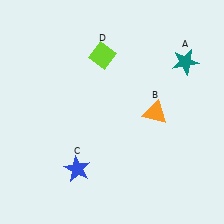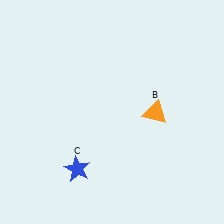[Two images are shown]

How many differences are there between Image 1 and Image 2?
There are 2 differences between the two images.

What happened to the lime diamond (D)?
The lime diamond (D) was removed in Image 2. It was in the top-left area of Image 1.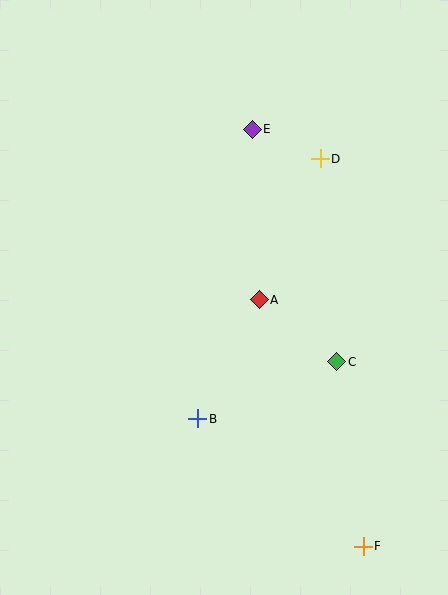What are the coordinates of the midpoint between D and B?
The midpoint between D and B is at (259, 289).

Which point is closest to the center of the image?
Point A at (259, 300) is closest to the center.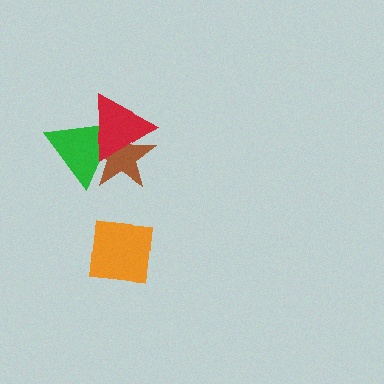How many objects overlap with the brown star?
2 objects overlap with the brown star.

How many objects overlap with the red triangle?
2 objects overlap with the red triangle.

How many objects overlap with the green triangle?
2 objects overlap with the green triangle.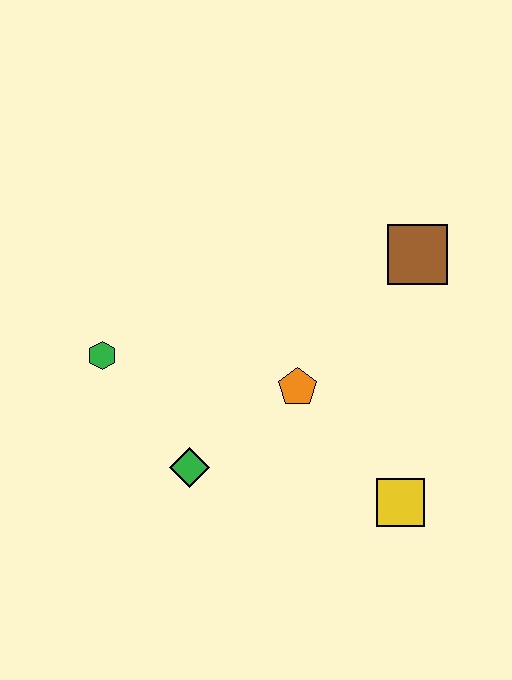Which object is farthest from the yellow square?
The green hexagon is farthest from the yellow square.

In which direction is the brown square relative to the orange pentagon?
The brown square is above the orange pentagon.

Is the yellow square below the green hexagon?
Yes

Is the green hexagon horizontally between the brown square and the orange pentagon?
No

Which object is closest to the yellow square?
The orange pentagon is closest to the yellow square.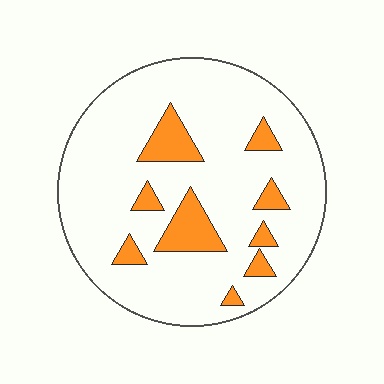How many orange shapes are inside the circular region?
9.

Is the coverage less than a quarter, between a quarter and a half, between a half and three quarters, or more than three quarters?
Less than a quarter.